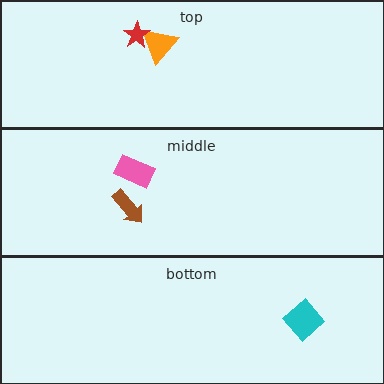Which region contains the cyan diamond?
The bottom region.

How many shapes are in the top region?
2.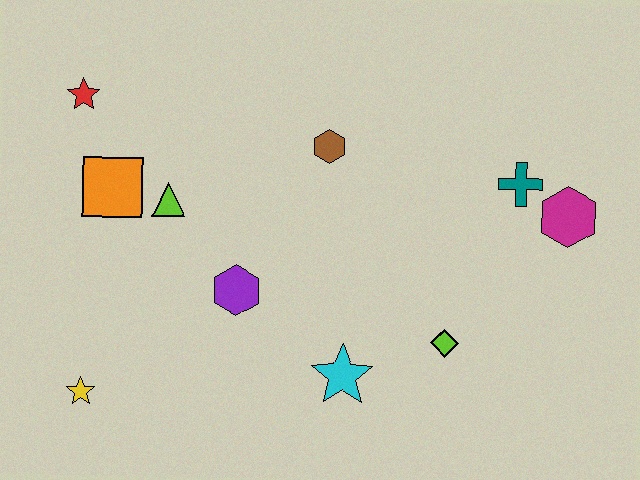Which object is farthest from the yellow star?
The magenta hexagon is farthest from the yellow star.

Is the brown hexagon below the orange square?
No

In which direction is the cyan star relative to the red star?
The cyan star is below the red star.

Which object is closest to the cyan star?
The lime diamond is closest to the cyan star.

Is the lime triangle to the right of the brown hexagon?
No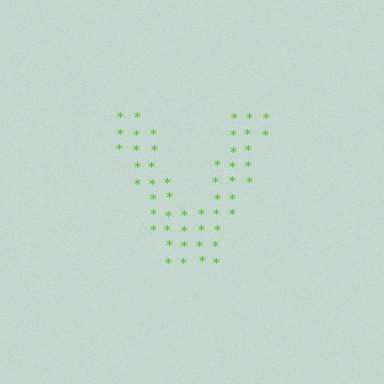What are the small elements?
The small elements are asterisks.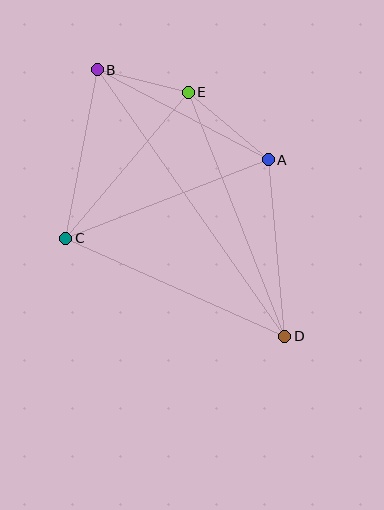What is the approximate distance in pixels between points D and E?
The distance between D and E is approximately 262 pixels.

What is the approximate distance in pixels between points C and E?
The distance between C and E is approximately 190 pixels.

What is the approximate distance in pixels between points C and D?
The distance between C and D is approximately 240 pixels.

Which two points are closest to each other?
Points B and E are closest to each other.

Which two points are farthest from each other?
Points B and D are farthest from each other.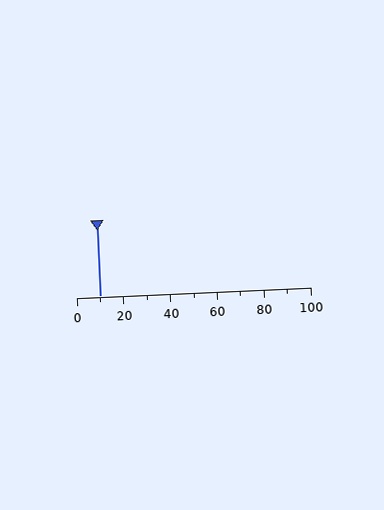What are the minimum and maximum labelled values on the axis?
The axis runs from 0 to 100.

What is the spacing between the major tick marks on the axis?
The major ticks are spaced 20 apart.